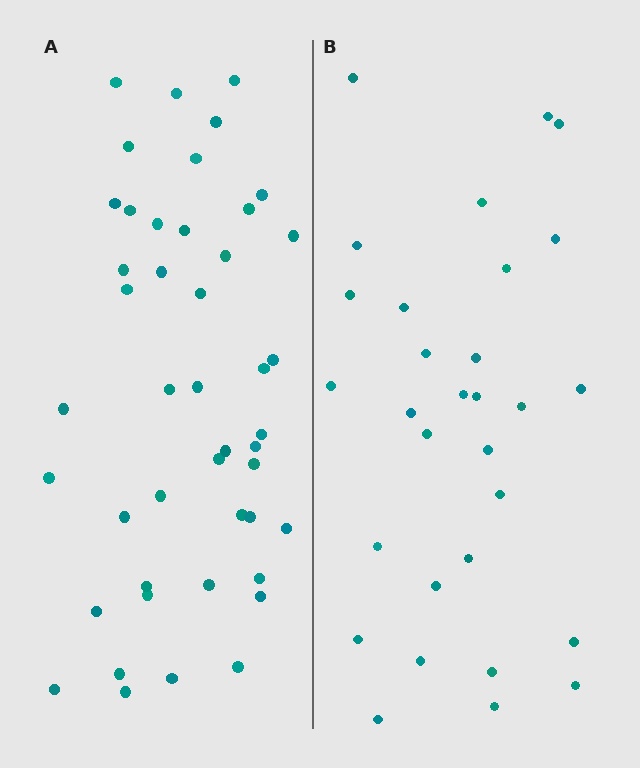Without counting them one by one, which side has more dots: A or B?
Region A (the left region) has more dots.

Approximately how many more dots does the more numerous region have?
Region A has approximately 15 more dots than region B.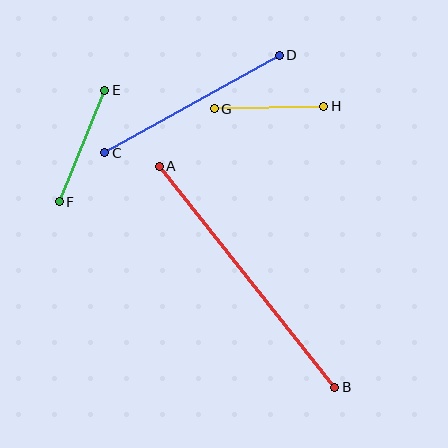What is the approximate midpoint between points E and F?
The midpoint is at approximately (82, 146) pixels.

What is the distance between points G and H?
The distance is approximately 110 pixels.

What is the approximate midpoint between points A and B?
The midpoint is at approximately (247, 277) pixels.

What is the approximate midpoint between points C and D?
The midpoint is at approximately (192, 104) pixels.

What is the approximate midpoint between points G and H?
The midpoint is at approximately (269, 108) pixels.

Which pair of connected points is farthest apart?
Points A and B are farthest apart.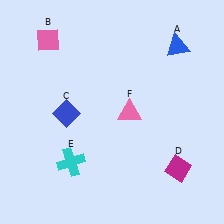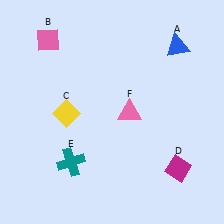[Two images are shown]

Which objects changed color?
C changed from blue to yellow. E changed from cyan to teal.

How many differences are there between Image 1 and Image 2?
There are 2 differences between the two images.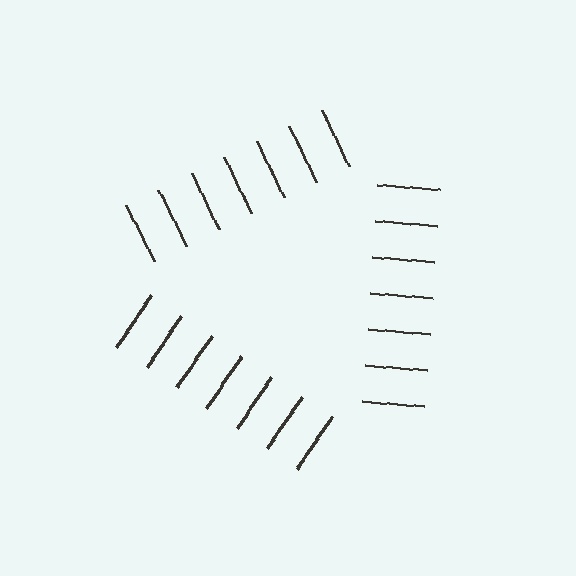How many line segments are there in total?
21 — 7 along each of the 3 edges.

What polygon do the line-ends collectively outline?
An illusory triangle — the line segments terminate on its edges but no continuous stroke is drawn.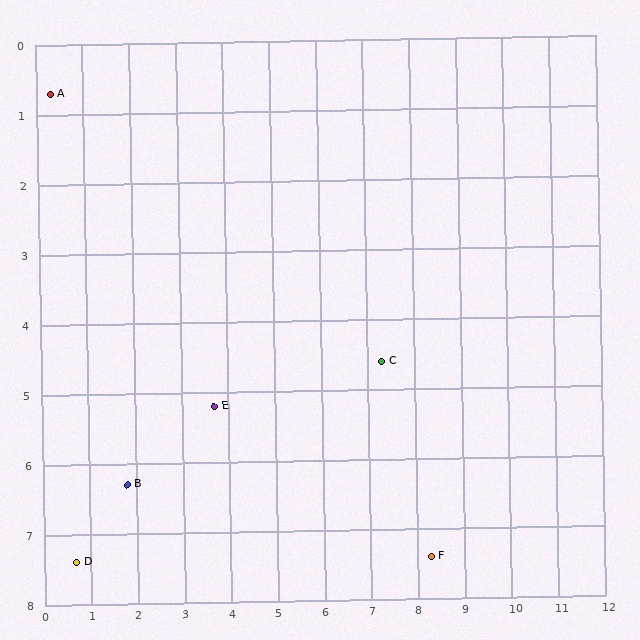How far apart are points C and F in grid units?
Points C and F are about 3.0 grid units apart.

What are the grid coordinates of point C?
Point C is at approximately (7.3, 4.6).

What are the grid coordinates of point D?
Point D is at approximately (0.7, 7.4).